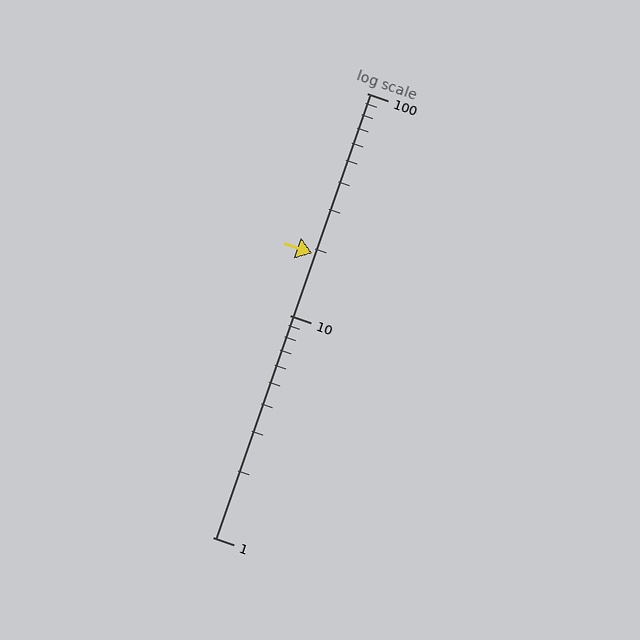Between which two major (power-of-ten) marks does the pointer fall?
The pointer is between 10 and 100.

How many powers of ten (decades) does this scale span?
The scale spans 2 decades, from 1 to 100.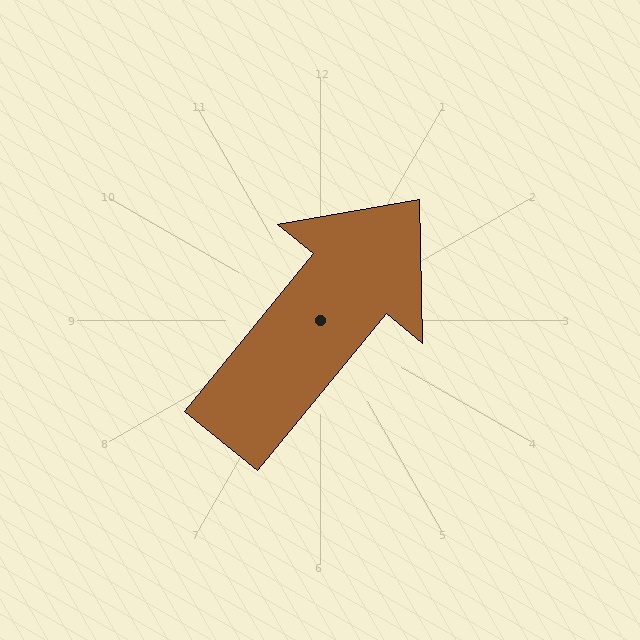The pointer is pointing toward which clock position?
Roughly 1 o'clock.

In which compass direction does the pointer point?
Northeast.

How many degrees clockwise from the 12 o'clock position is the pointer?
Approximately 39 degrees.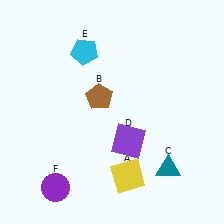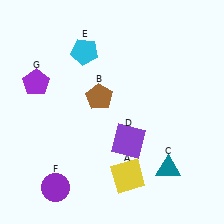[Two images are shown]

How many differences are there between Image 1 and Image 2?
There is 1 difference between the two images.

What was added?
A purple pentagon (G) was added in Image 2.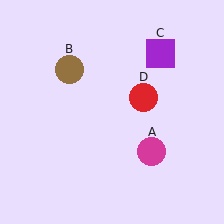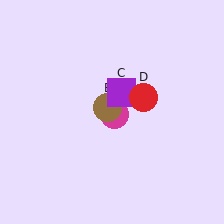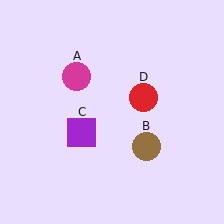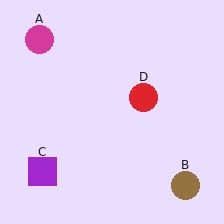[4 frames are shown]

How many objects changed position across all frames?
3 objects changed position: magenta circle (object A), brown circle (object B), purple square (object C).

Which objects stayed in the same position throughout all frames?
Red circle (object D) remained stationary.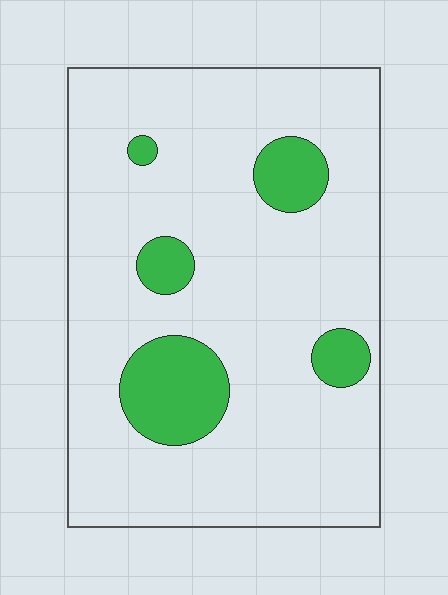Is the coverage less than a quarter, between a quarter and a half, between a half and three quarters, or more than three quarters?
Less than a quarter.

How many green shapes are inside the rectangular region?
5.